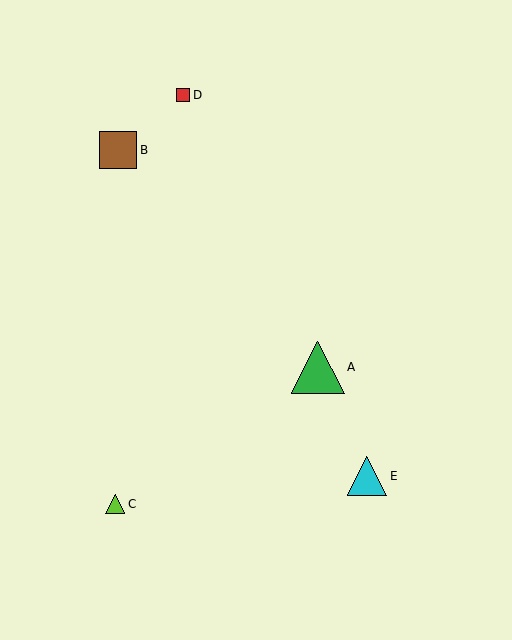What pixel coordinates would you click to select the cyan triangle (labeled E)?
Click at (367, 476) to select the cyan triangle E.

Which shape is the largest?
The green triangle (labeled A) is the largest.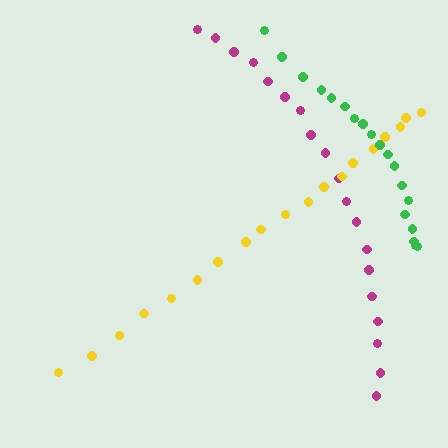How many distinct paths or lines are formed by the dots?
There are 3 distinct paths.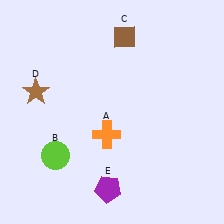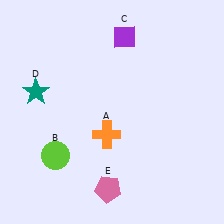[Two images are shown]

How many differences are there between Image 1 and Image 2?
There are 3 differences between the two images.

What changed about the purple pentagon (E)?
In Image 1, E is purple. In Image 2, it changed to pink.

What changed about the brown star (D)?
In Image 1, D is brown. In Image 2, it changed to teal.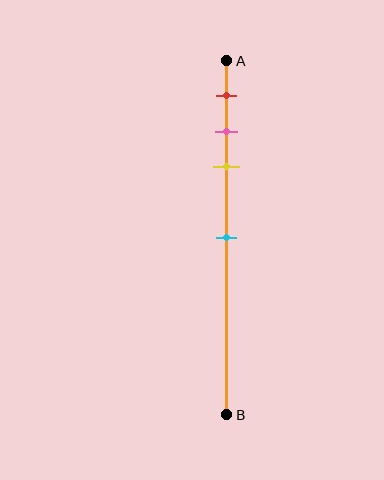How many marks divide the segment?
There are 4 marks dividing the segment.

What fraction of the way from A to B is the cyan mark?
The cyan mark is approximately 50% (0.5) of the way from A to B.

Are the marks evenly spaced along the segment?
No, the marks are not evenly spaced.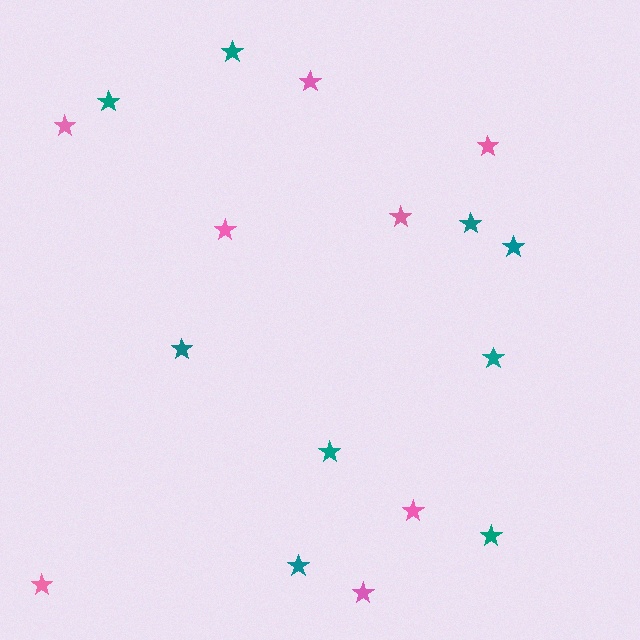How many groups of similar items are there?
There are 2 groups: one group of pink stars (8) and one group of teal stars (9).